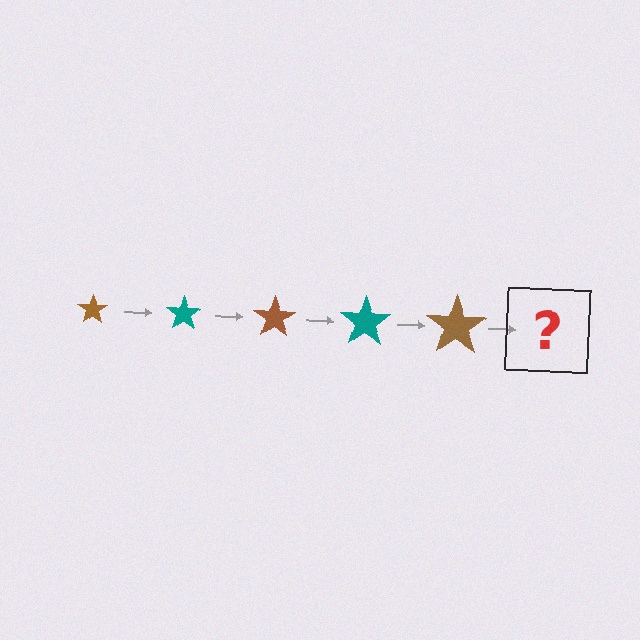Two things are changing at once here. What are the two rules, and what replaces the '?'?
The two rules are that the star grows larger each step and the color cycles through brown and teal. The '?' should be a teal star, larger than the previous one.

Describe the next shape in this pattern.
It should be a teal star, larger than the previous one.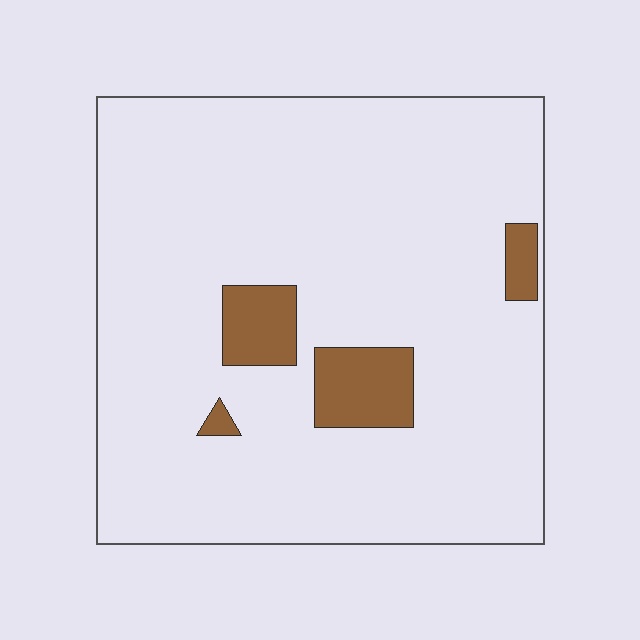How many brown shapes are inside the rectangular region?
4.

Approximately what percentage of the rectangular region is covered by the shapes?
Approximately 10%.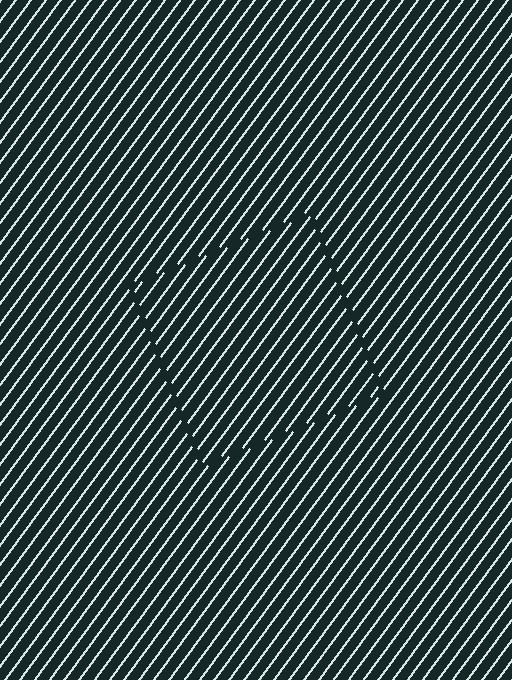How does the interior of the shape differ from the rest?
The interior of the shape contains the same grating, shifted by half a period — the contour is defined by the phase discontinuity where line-ends from the inner and outer gratings abut.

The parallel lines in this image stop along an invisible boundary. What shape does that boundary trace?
An illusory square. The interior of the shape contains the same grating, shifted by half a period — the contour is defined by the phase discontinuity where line-ends from the inner and outer gratings abut.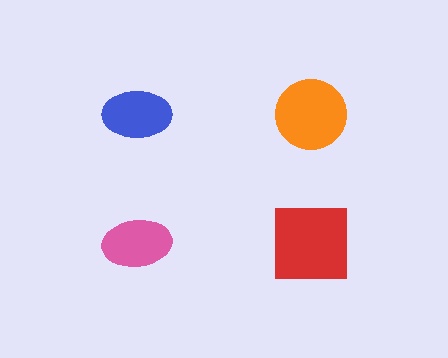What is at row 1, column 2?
An orange circle.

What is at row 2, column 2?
A red square.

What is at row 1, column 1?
A blue ellipse.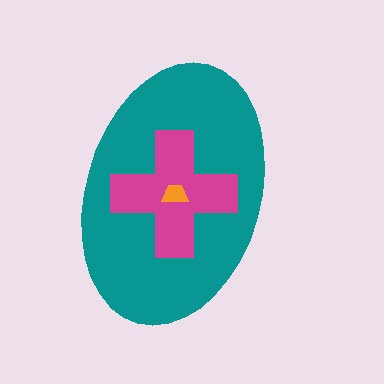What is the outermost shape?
The teal ellipse.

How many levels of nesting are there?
3.